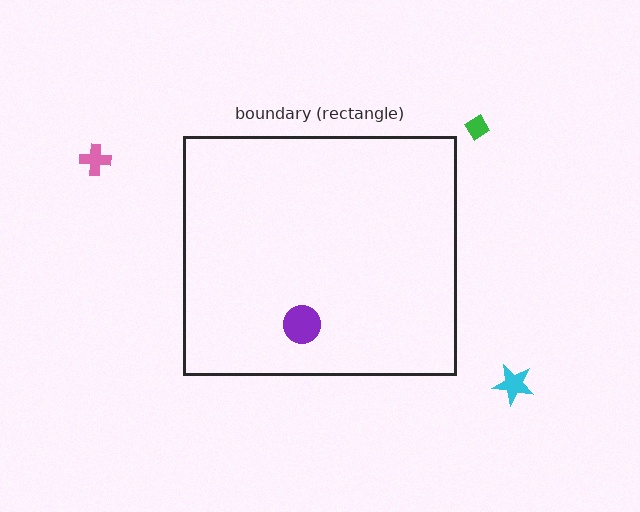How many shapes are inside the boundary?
1 inside, 3 outside.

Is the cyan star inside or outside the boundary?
Outside.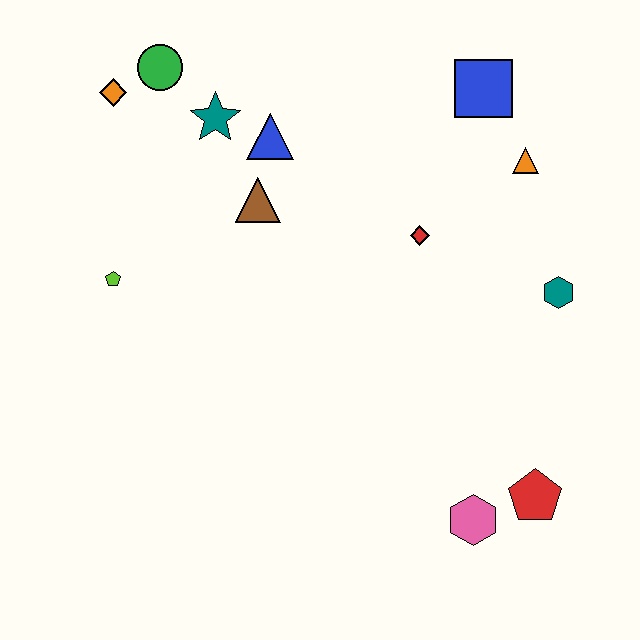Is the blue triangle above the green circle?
No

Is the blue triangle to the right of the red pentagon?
No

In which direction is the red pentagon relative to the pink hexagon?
The red pentagon is to the right of the pink hexagon.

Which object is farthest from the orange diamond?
The red pentagon is farthest from the orange diamond.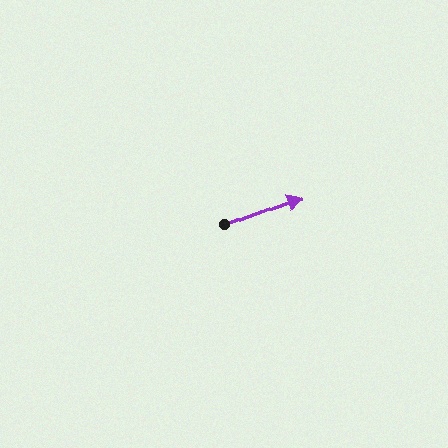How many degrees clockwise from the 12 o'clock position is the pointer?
Approximately 70 degrees.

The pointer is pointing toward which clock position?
Roughly 2 o'clock.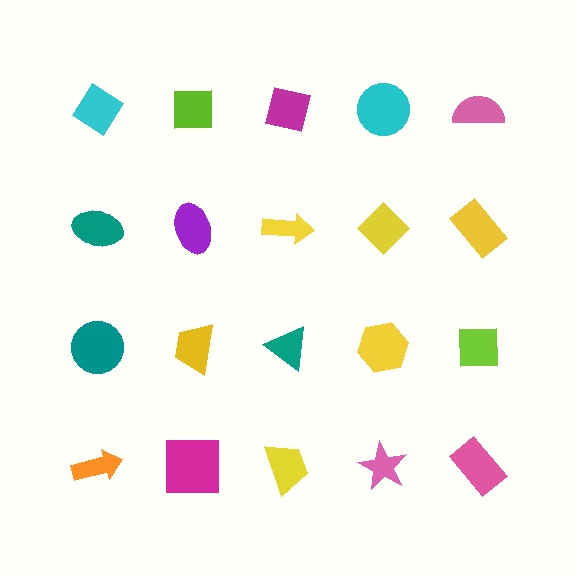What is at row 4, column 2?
A magenta square.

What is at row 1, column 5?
A pink semicircle.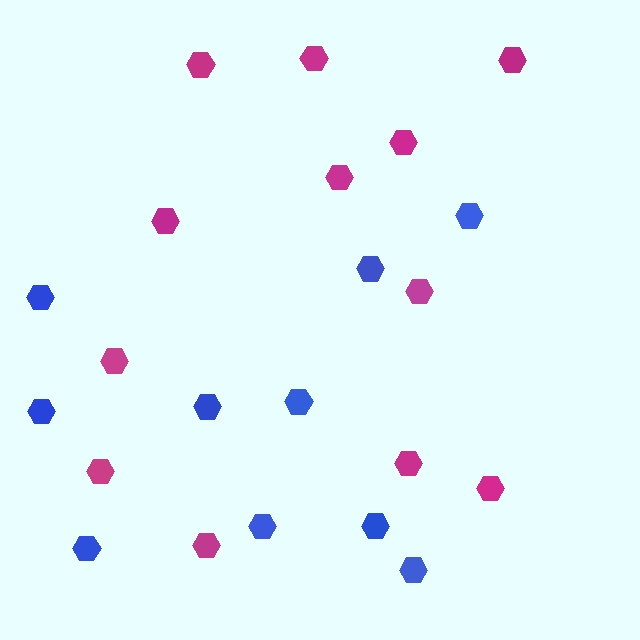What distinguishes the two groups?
There are 2 groups: one group of magenta hexagons (12) and one group of blue hexagons (10).